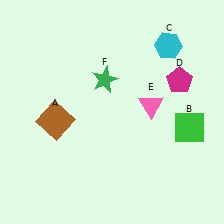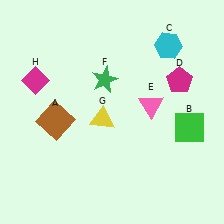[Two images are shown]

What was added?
A yellow triangle (G), a magenta diamond (H) were added in Image 2.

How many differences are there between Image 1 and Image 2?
There are 2 differences between the two images.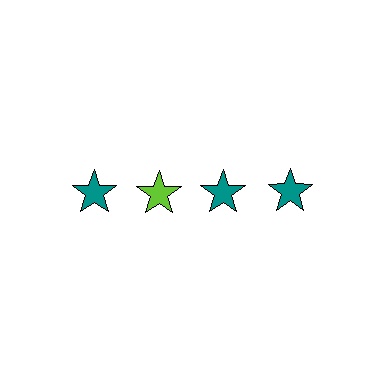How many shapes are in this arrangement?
There are 4 shapes arranged in a grid pattern.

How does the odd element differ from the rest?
It has a different color: lime instead of teal.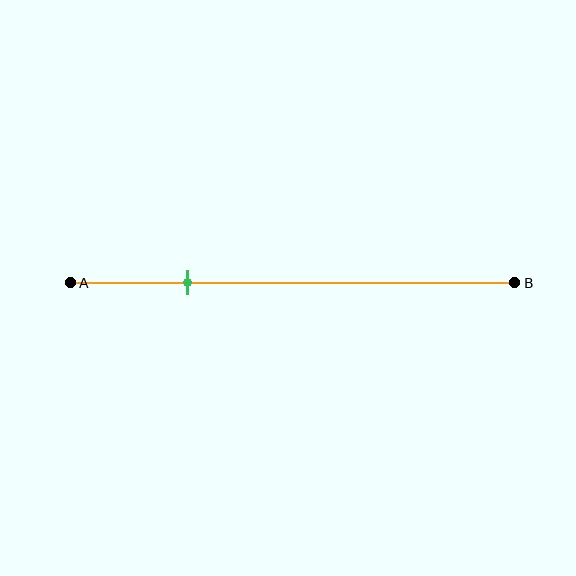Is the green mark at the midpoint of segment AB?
No, the mark is at about 25% from A, not at the 50% midpoint.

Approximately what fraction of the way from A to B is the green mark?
The green mark is approximately 25% of the way from A to B.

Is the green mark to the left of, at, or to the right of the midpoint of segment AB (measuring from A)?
The green mark is to the left of the midpoint of segment AB.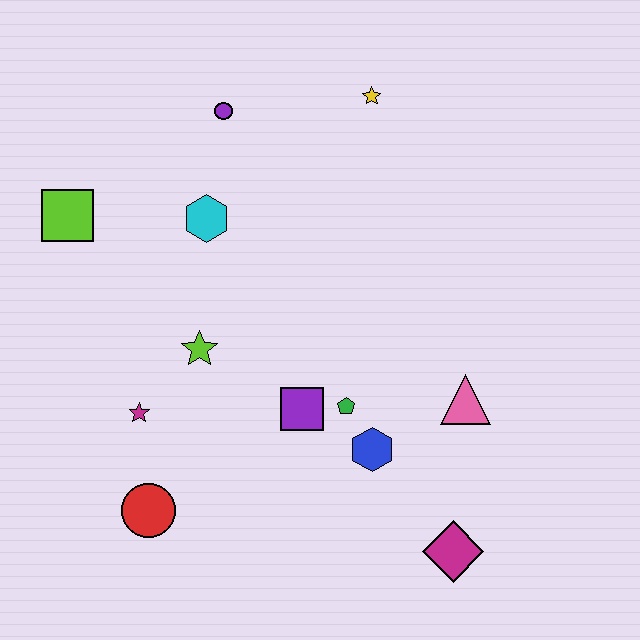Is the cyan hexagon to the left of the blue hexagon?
Yes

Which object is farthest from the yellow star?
The red circle is farthest from the yellow star.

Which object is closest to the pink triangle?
The blue hexagon is closest to the pink triangle.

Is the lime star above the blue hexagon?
Yes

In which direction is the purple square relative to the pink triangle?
The purple square is to the left of the pink triangle.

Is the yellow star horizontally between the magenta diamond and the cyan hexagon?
Yes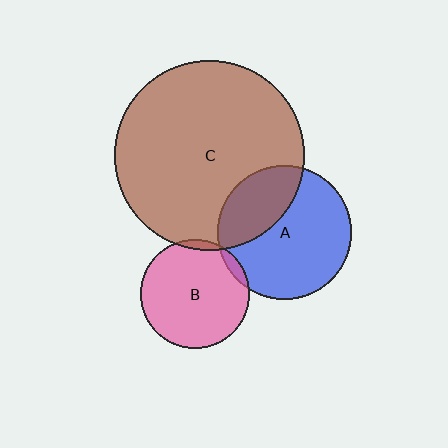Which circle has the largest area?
Circle C (brown).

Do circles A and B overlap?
Yes.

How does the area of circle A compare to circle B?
Approximately 1.5 times.